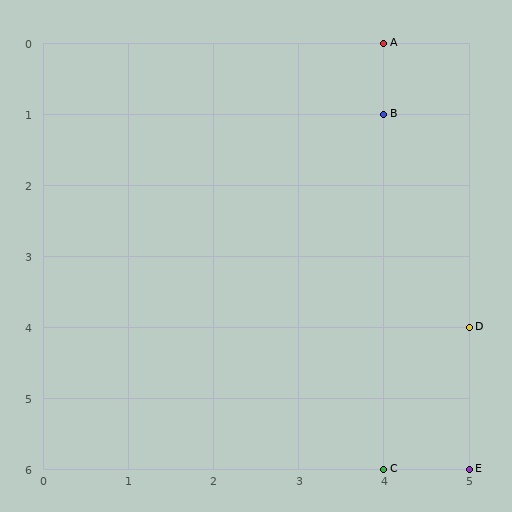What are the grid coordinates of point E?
Point E is at grid coordinates (5, 6).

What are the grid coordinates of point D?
Point D is at grid coordinates (5, 4).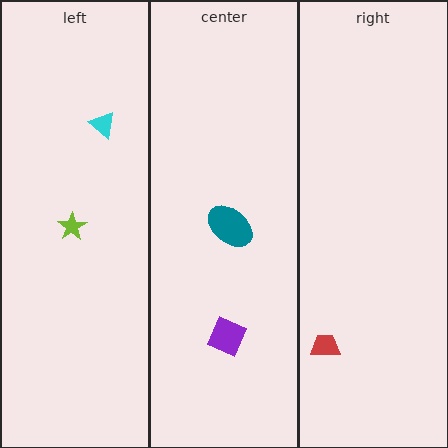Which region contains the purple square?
The center region.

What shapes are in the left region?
The lime star, the cyan triangle.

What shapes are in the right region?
The red trapezoid.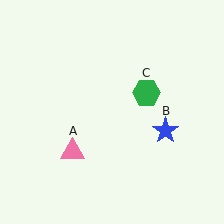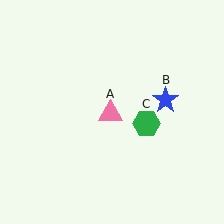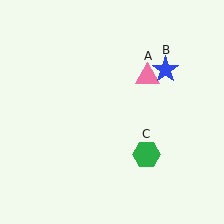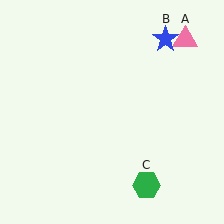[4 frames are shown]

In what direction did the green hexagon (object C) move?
The green hexagon (object C) moved down.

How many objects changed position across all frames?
3 objects changed position: pink triangle (object A), blue star (object B), green hexagon (object C).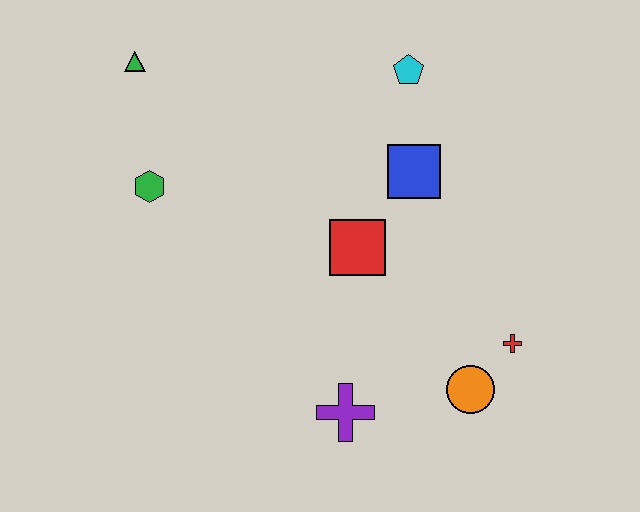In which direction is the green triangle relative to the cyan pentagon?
The green triangle is to the left of the cyan pentagon.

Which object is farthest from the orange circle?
The green triangle is farthest from the orange circle.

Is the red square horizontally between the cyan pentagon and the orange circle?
No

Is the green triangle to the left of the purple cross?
Yes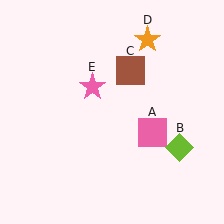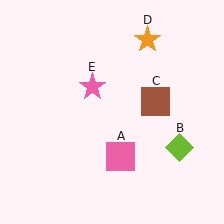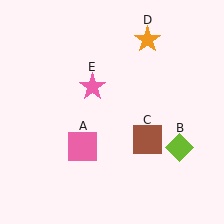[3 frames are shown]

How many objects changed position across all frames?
2 objects changed position: pink square (object A), brown square (object C).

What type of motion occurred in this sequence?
The pink square (object A), brown square (object C) rotated clockwise around the center of the scene.